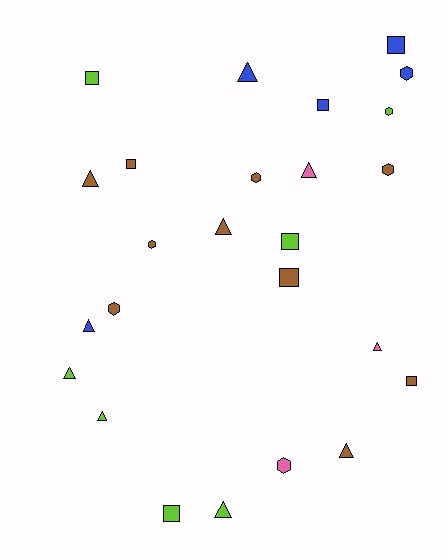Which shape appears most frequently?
Triangle, with 10 objects.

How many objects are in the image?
There are 25 objects.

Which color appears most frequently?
Brown, with 10 objects.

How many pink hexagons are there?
There is 1 pink hexagon.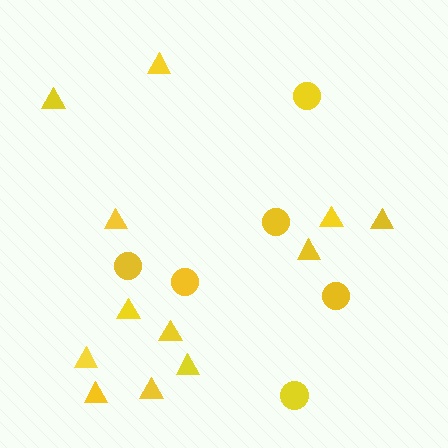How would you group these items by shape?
There are 2 groups: one group of circles (6) and one group of triangles (12).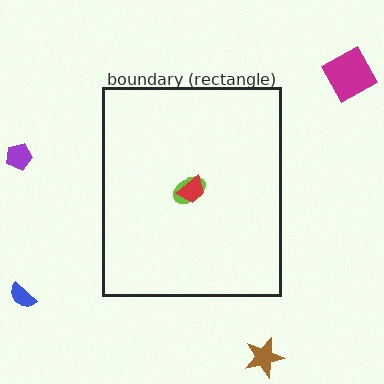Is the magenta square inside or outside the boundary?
Outside.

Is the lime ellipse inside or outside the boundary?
Inside.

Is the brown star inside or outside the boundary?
Outside.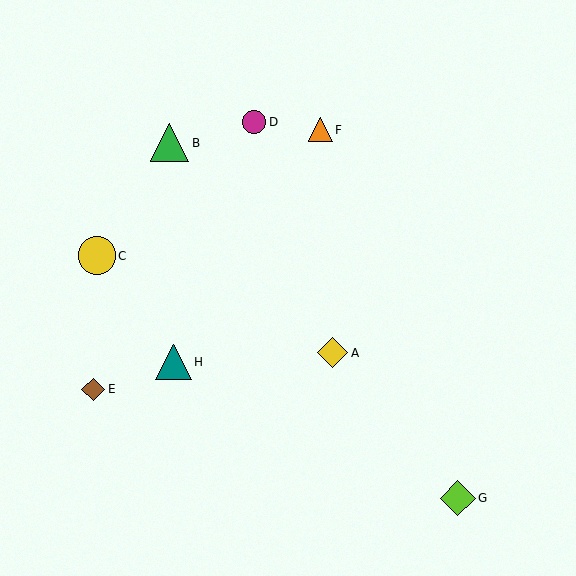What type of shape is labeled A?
Shape A is a yellow diamond.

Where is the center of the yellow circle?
The center of the yellow circle is at (97, 256).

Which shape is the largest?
The green triangle (labeled B) is the largest.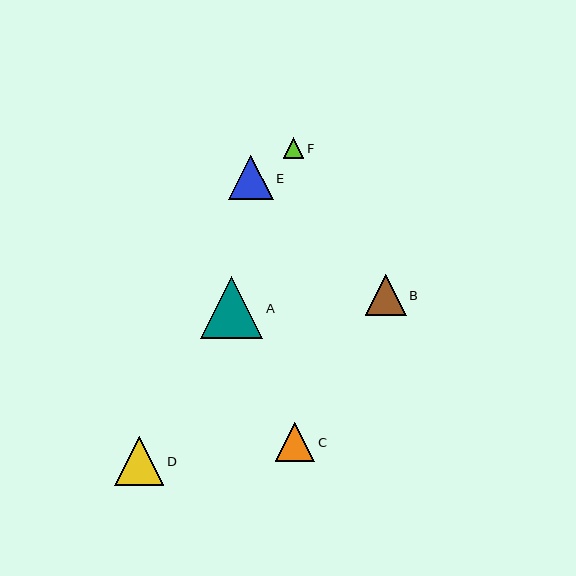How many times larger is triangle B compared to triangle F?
Triangle B is approximately 2.0 times the size of triangle F.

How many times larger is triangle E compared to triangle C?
Triangle E is approximately 1.1 times the size of triangle C.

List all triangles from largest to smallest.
From largest to smallest: A, D, E, B, C, F.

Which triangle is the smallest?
Triangle F is the smallest with a size of approximately 21 pixels.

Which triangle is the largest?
Triangle A is the largest with a size of approximately 62 pixels.